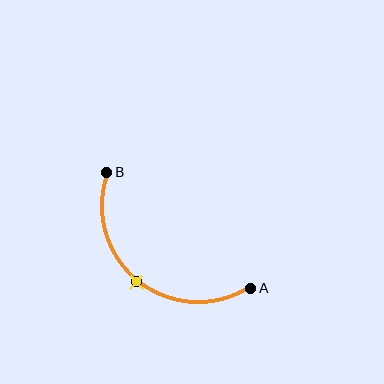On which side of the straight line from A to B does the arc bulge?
The arc bulges below and to the left of the straight line connecting A and B.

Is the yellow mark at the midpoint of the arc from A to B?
Yes. The yellow mark lies on the arc at equal arc-length from both A and B — it is the arc midpoint.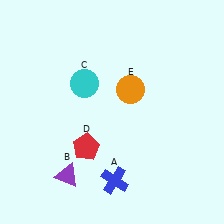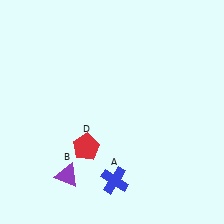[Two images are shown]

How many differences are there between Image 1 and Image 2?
There are 2 differences between the two images.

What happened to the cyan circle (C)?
The cyan circle (C) was removed in Image 2. It was in the top-left area of Image 1.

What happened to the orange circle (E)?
The orange circle (E) was removed in Image 2. It was in the top-right area of Image 1.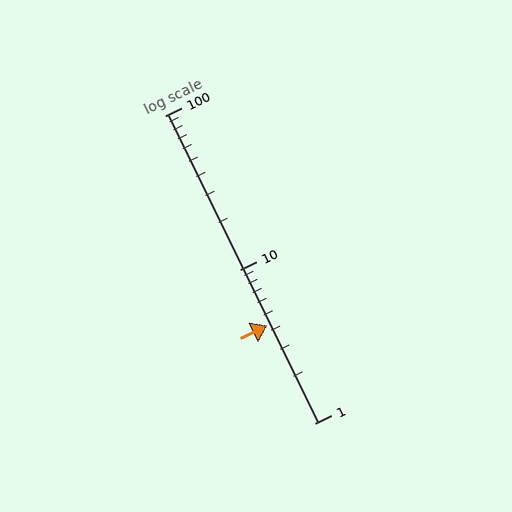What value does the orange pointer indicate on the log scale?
The pointer indicates approximately 4.3.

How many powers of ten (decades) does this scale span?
The scale spans 2 decades, from 1 to 100.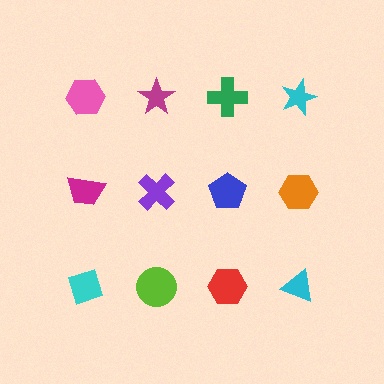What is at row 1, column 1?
A pink hexagon.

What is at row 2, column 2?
A purple cross.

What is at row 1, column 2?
A magenta star.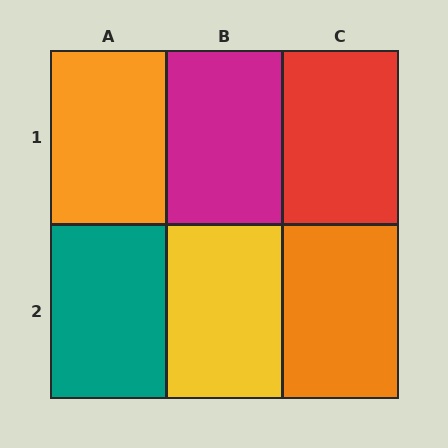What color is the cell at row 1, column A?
Orange.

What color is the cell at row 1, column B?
Magenta.